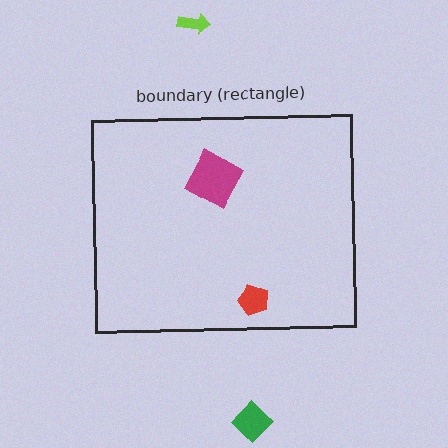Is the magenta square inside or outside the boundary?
Inside.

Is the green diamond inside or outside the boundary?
Outside.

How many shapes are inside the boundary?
2 inside, 2 outside.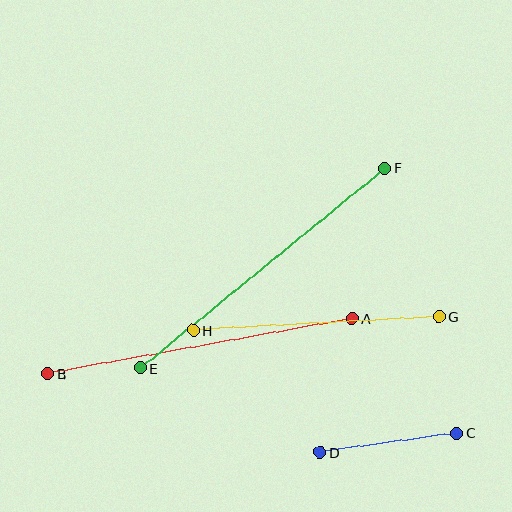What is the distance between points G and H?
The distance is approximately 245 pixels.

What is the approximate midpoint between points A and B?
The midpoint is at approximately (200, 346) pixels.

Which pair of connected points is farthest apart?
Points E and F are farthest apart.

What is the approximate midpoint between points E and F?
The midpoint is at approximately (263, 268) pixels.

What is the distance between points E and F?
The distance is approximately 316 pixels.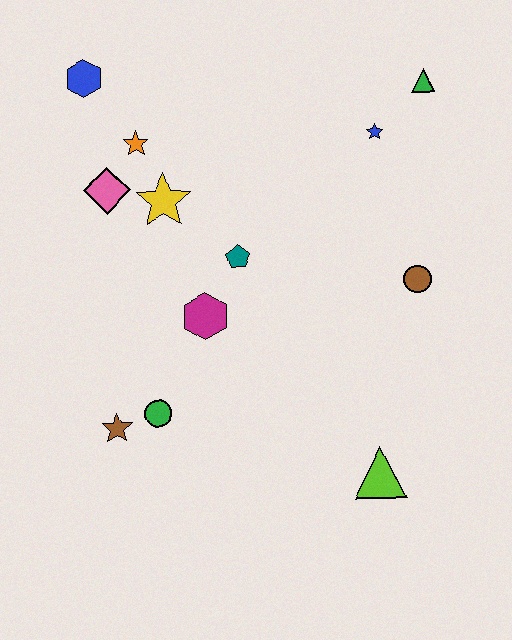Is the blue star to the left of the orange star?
No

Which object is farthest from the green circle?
The green triangle is farthest from the green circle.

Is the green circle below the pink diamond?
Yes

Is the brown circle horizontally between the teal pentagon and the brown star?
No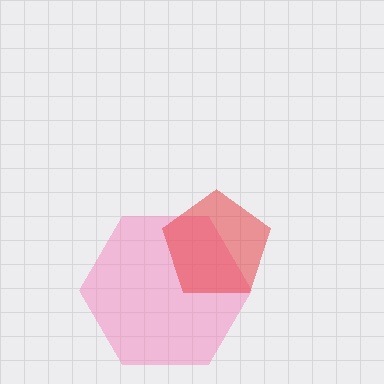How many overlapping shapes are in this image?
There are 2 overlapping shapes in the image.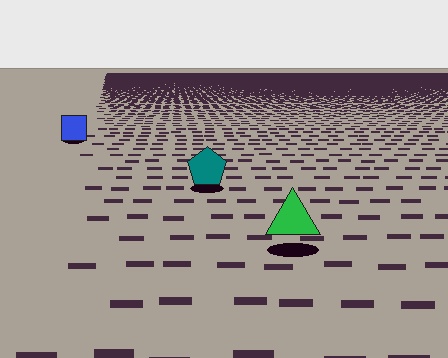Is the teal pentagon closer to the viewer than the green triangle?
No. The green triangle is closer — you can tell from the texture gradient: the ground texture is coarser near it.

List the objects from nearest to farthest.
From nearest to farthest: the green triangle, the teal pentagon, the blue square.